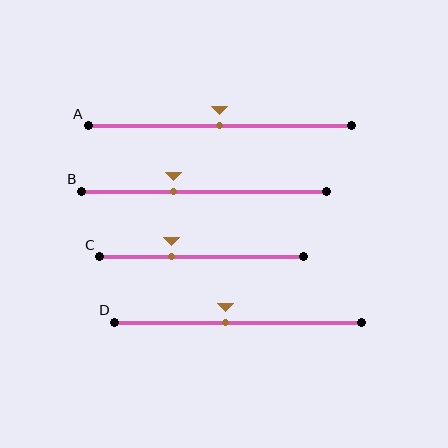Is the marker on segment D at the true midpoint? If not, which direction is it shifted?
No, the marker on segment D is shifted to the left by about 5% of the segment length.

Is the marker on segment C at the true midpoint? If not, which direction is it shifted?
No, the marker on segment C is shifted to the left by about 15% of the segment length.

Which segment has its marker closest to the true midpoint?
Segment A has its marker closest to the true midpoint.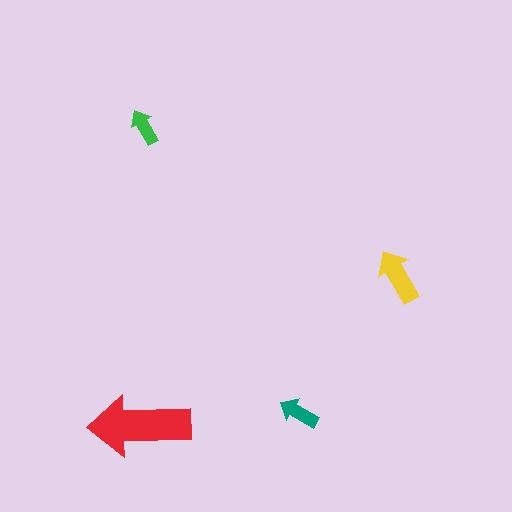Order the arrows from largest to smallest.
the red one, the yellow one, the teal one, the green one.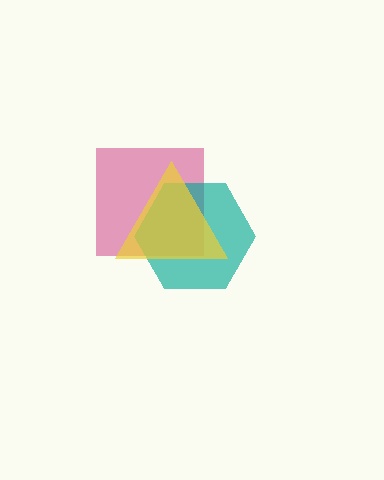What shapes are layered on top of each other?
The layered shapes are: a magenta square, a teal hexagon, a yellow triangle.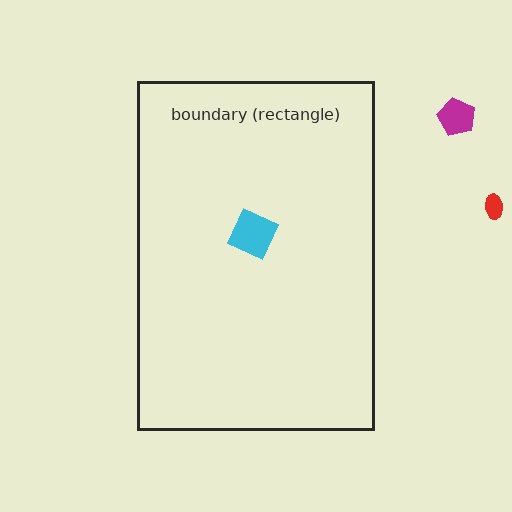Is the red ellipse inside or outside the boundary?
Outside.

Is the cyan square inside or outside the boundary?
Inside.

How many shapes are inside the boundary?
1 inside, 2 outside.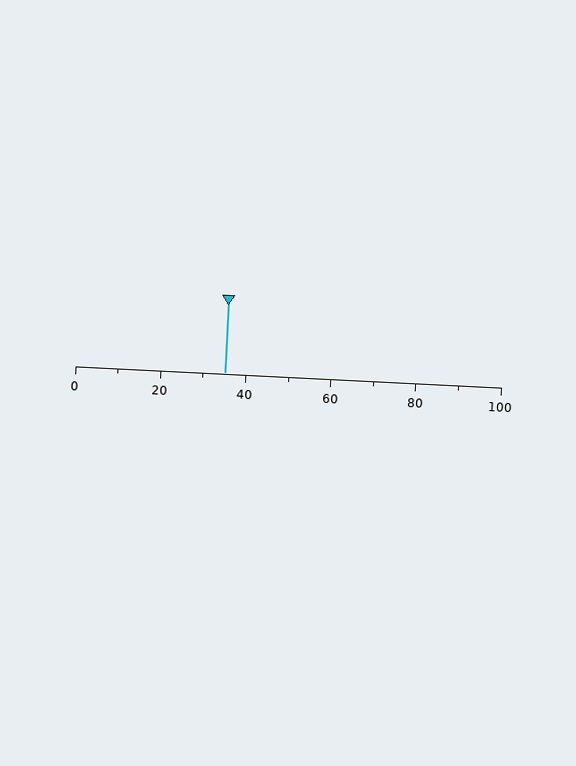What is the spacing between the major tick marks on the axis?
The major ticks are spaced 20 apart.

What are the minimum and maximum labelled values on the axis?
The axis runs from 0 to 100.